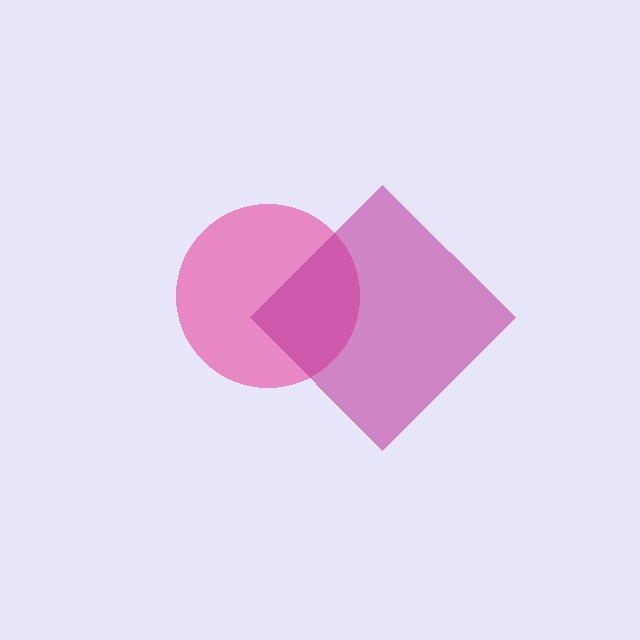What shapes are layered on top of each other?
The layered shapes are: a pink circle, a magenta diamond.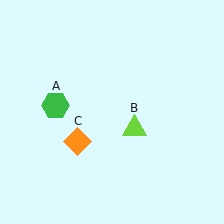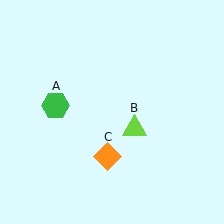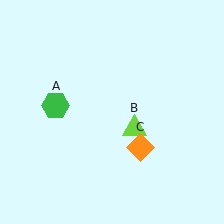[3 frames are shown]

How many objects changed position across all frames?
1 object changed position: orange diamond (object C).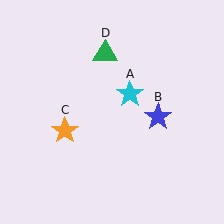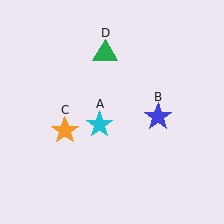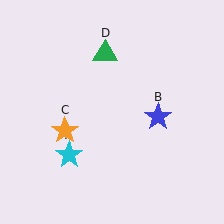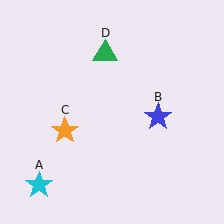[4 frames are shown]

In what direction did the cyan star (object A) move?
The cyan star (object A) moved down and to the left.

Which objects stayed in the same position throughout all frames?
Blue star (object B) and orange star (object C) and green triangle (object D) remained stationary.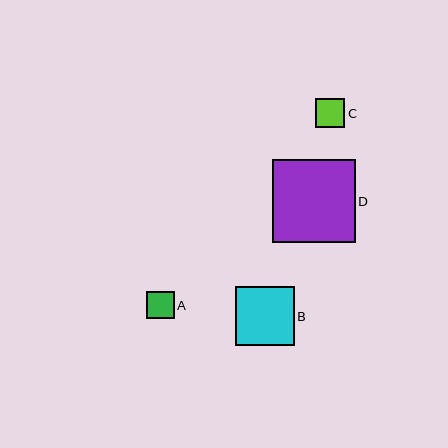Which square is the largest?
Square D is the largest with a size of approximately 83 pixels.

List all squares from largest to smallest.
From largest to smallest: D, B, C, A.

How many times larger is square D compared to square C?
Square D is approximately 2.9 times the size of square C.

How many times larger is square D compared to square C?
Square D is approximately 2.9 times the size of square C.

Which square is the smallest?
Square A is the smallest with a size of approximately 28 pixels.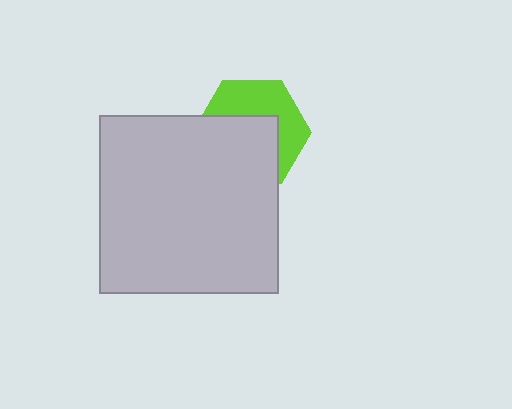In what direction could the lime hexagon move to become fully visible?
The lime hexagon could move up. That would shift it out from behind the light gray square entirely.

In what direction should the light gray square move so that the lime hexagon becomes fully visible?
The light gray square should move down. That is the shortest direction to clear the overlap and leave the lime hexagon fully visible.